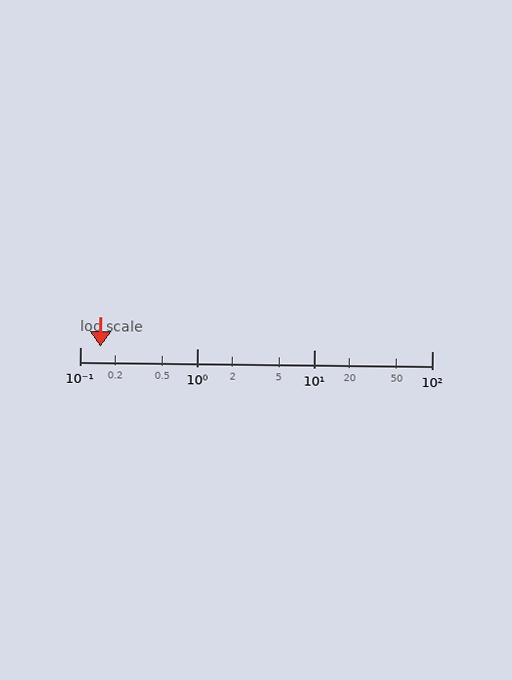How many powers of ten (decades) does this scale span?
The scale spans 3 decades, from 0.1 to 100.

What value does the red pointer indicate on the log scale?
The pointer indicates approximately 0.15.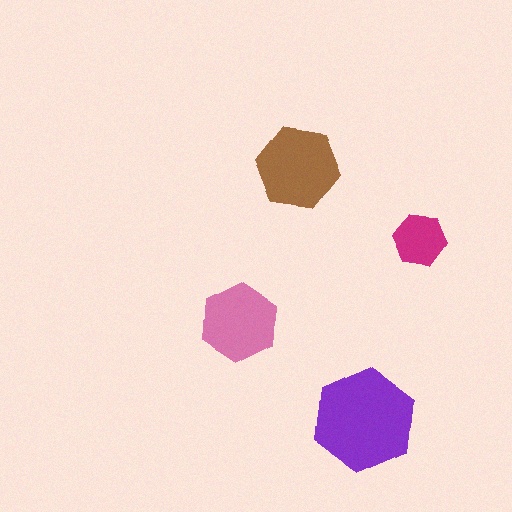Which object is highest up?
The brown hexagon is topmost.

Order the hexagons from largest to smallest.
the purple one, the brown one, the pink one, the magenta one.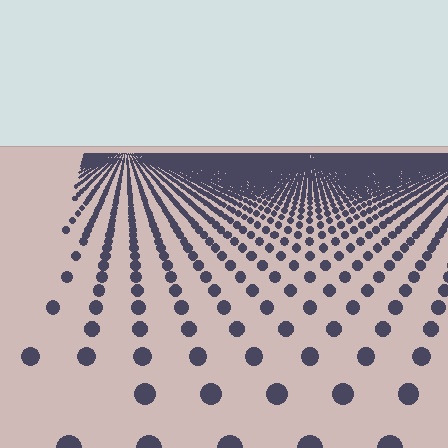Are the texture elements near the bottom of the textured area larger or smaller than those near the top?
Larger. Near the bottom, elements are closer to the viewer and appear at a bigger on-screen size.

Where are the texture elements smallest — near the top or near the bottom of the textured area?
Near the top.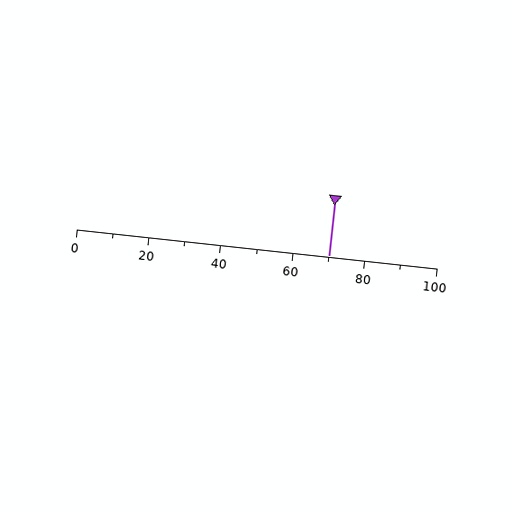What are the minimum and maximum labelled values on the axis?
The axis runs from 0 to 100.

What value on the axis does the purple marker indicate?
The marker indicates approximately 70.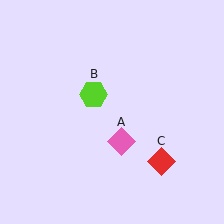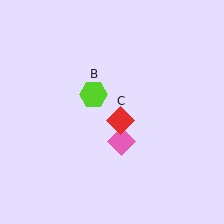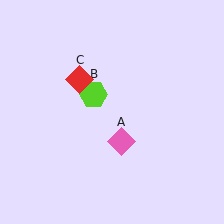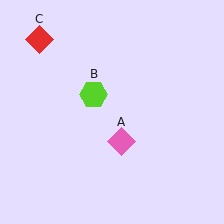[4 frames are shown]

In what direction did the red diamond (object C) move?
The red diamond (object C) moved up and to the left.